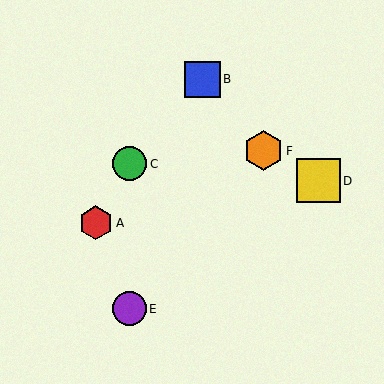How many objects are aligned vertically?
2 objects (C, E) are aligned vertically.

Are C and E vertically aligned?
Yes, both are at x≈130.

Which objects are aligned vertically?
Objects C, E are aligned vertically.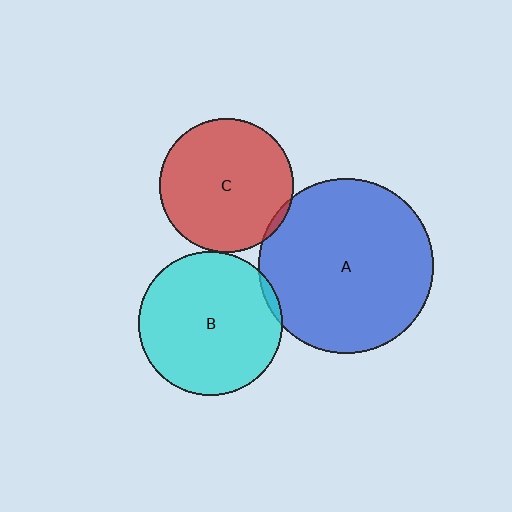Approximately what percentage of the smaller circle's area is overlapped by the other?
Approximately 5%.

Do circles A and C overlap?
Yes.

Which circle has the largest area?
Circle A (blue).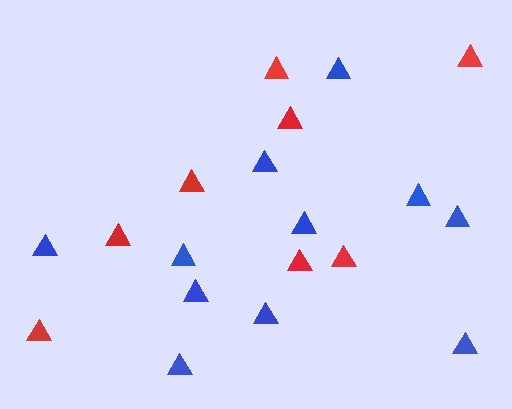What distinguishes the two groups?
There are 2 groups: one group of red triangles (8) and one group of blue triangles (11).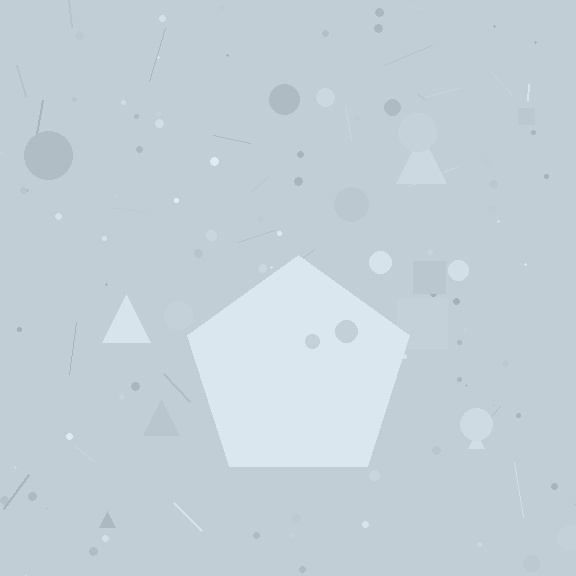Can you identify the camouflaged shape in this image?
The camouflaged shape is a pentagon.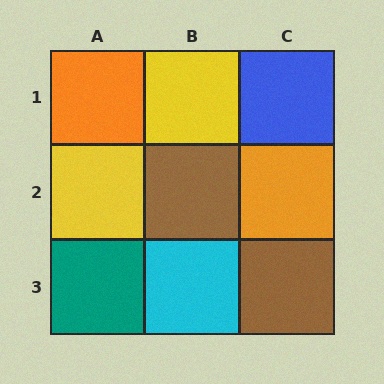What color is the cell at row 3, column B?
Cyan.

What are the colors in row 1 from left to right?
Orange, yellow, blue.